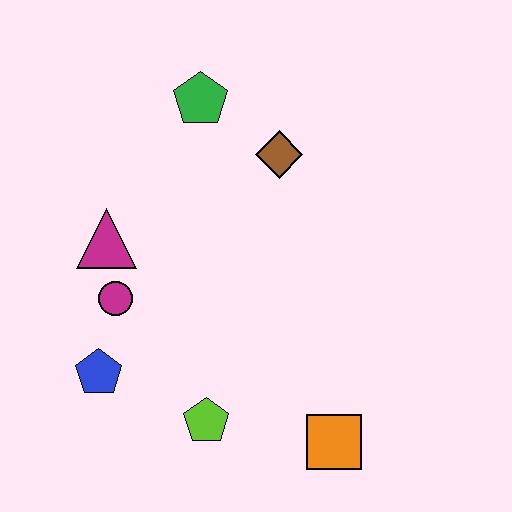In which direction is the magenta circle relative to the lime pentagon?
The magenta circle is above the lime pentagon.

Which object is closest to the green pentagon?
The brown diamond is closest to the green pentagon.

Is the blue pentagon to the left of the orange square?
Yes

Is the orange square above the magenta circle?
No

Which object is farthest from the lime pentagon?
The green pentagon is farthest from the lime pentagon.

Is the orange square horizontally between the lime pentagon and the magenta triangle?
No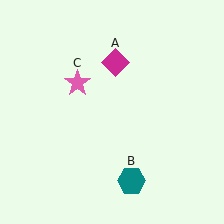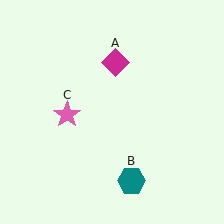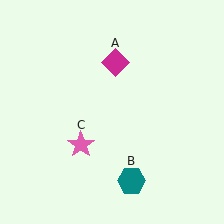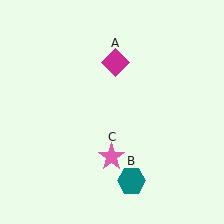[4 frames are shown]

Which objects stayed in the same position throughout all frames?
Magenta diamond (object A) and teal hexagon (object B) remained stationary.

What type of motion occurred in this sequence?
The pink star (object C) rotated counterclockwise around the center of the scene.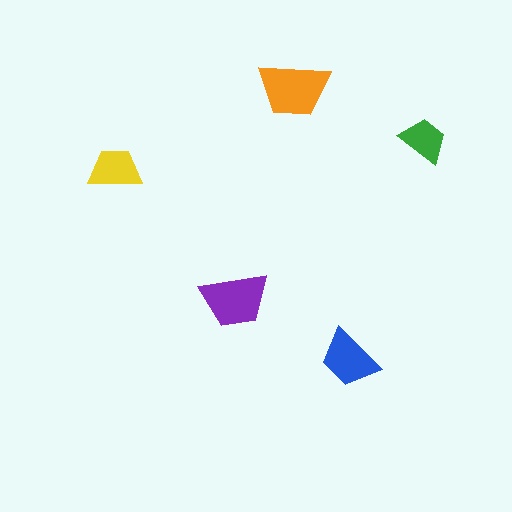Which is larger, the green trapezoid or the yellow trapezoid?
The yellow one.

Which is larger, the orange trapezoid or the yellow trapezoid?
The orange one.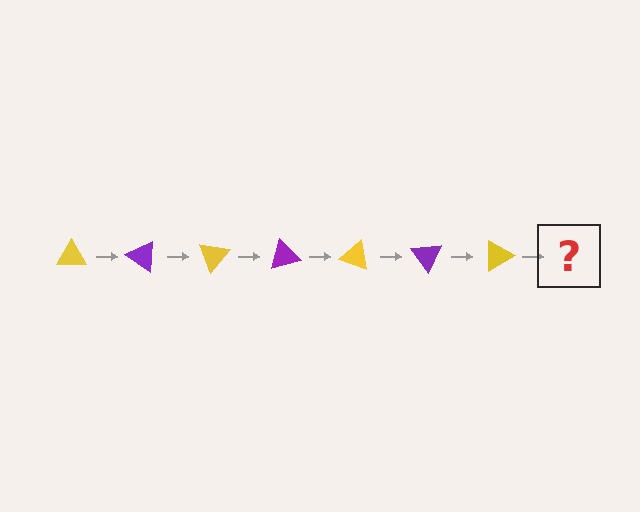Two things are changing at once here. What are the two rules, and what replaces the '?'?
The two rules are that it rotates 35 degrees each step and the color cycles through yellow and purple. The '?' should be a purple triangle, rotated 245 degrees from the start.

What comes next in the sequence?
The next element should be a purple triangle, rotated 245 degrees from the start.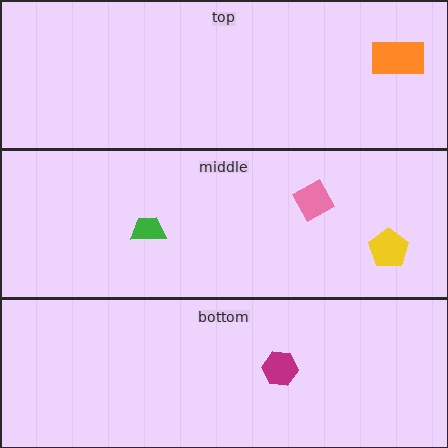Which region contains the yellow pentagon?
The middle region.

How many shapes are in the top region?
1.